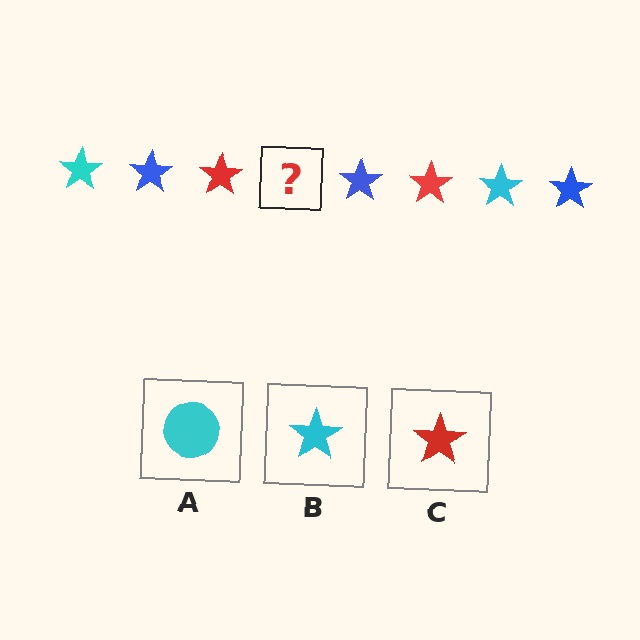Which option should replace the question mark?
Option B.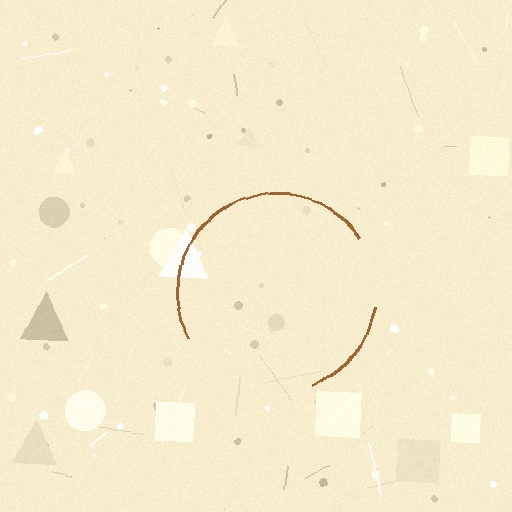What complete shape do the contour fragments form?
The contour fragments form a circle.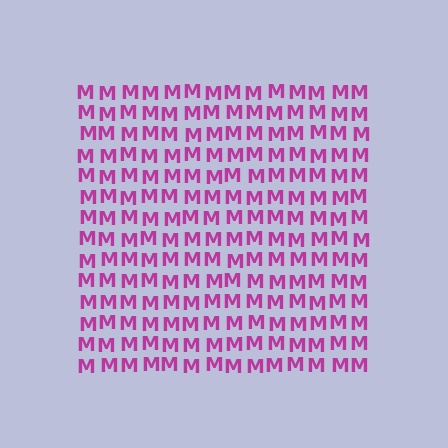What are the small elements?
The small elements are letter M's.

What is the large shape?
The large shape is a square.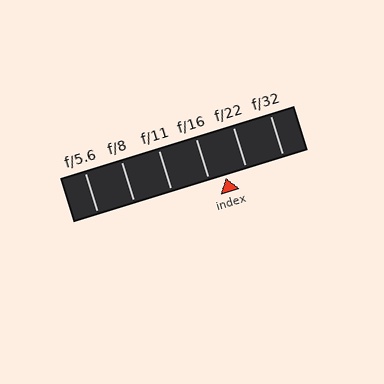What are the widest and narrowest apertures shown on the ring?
The widest aperture shown is f/5.6 and the narrowest is f/32.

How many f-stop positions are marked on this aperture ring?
There are 6 f-stop positions marked.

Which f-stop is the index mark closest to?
The index mark is closest to f/16.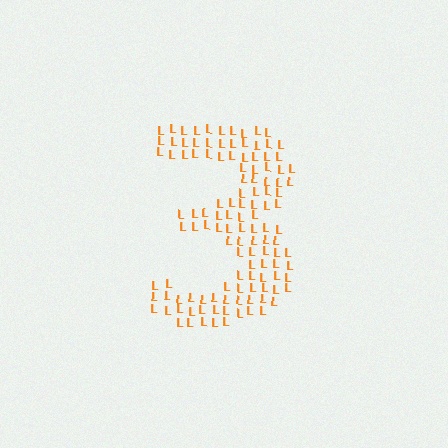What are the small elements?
The small elements are letter L's.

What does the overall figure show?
The overall figure shows the digit 3.